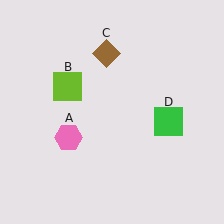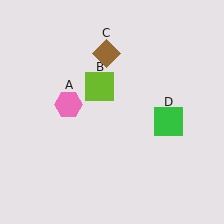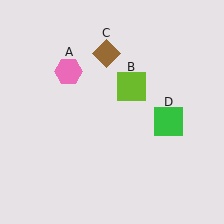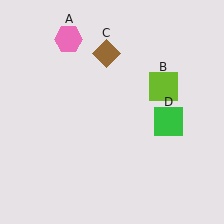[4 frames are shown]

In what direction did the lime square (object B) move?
The lime square (object B) moved right.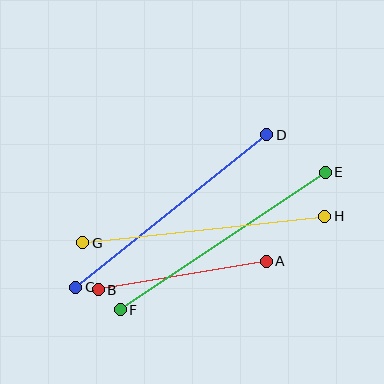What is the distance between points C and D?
The distance is approximately 244 pixels.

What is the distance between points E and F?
The distance is approximately 247 pixels.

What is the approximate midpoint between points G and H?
The midpoint is at approximately (204, 230) pixels.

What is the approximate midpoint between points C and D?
The midpoint is at approximately (171, 211) pixels.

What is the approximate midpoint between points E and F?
The midpoint is at approximately (223, 241) pixels.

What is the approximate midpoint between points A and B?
The midpoint is at approximately (182, 275) pixels.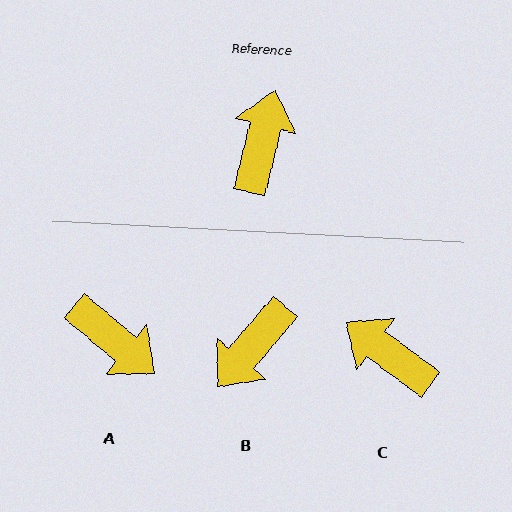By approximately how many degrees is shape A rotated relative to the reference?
Approximately 116 degrees clockwise.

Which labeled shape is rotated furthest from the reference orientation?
B, about 154 degrees away.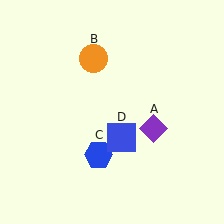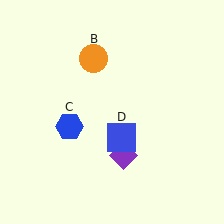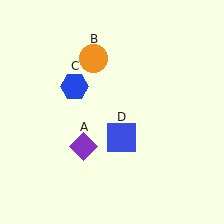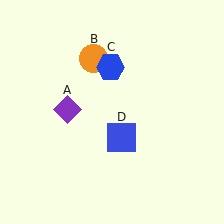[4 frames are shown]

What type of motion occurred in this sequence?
The purple diamond (object A), blue hexagon (object C) rotated clockwise around the center of the scene.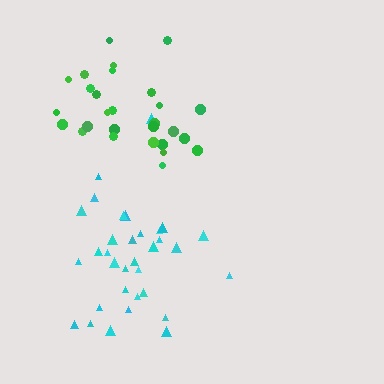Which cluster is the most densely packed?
Cyan.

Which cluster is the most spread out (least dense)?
Green.